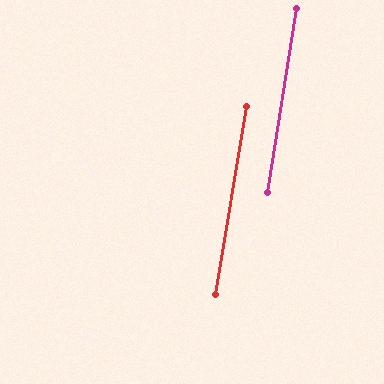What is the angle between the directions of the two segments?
Approximately 0 degrees.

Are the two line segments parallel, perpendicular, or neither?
Parallel — their directions differ by only 0.3°.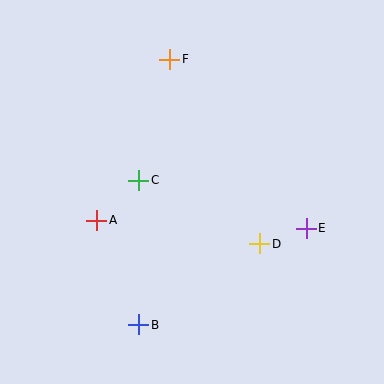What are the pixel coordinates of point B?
Point B is at (139, 325).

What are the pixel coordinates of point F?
Point F is at (170, 59).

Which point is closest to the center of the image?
Point C at (139, 180) is closest to the center.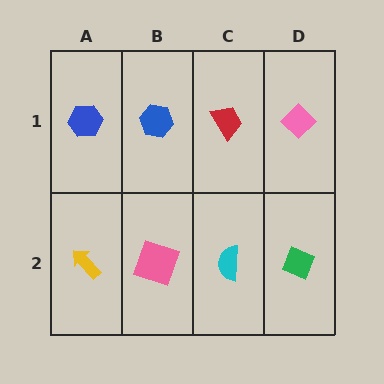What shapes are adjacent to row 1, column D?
A green diamond (row 2, column D), a red trapezoid (row 1, column C).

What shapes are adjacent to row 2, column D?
A pink diamond (row 1, column D), a cyan semicircle (row 2, column C).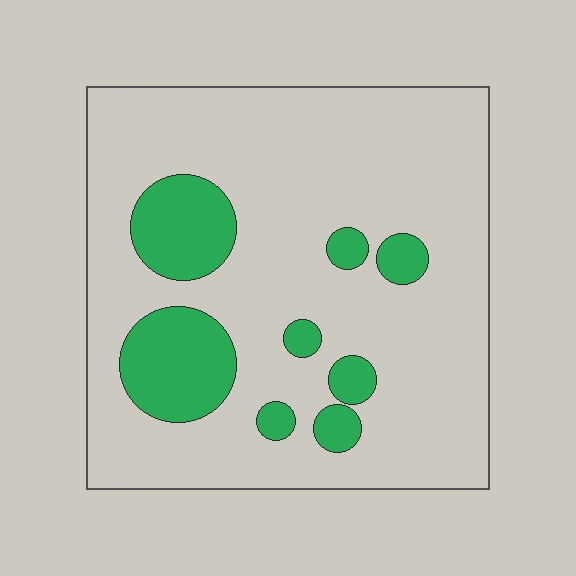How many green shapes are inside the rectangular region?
8.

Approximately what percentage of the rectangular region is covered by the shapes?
Approximately 20%.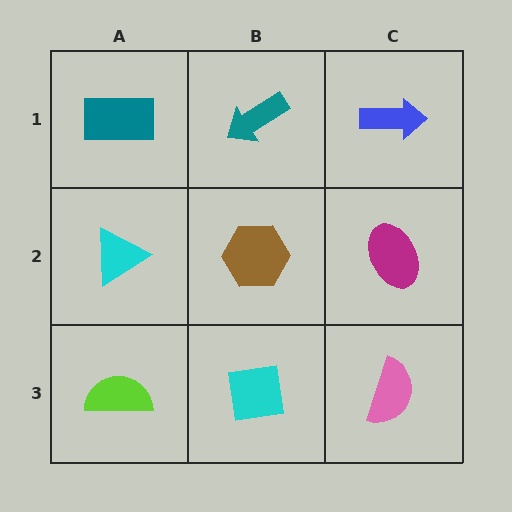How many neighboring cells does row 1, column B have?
3.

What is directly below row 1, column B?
A brown hexagon.